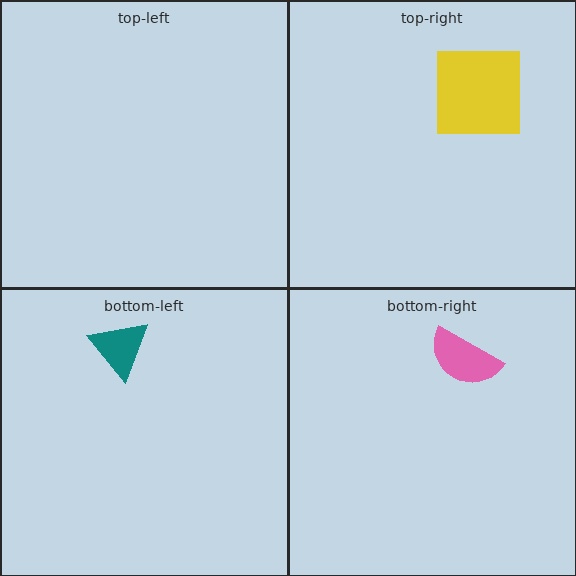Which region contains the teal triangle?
The bottom-left region.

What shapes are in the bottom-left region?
The teal triangle.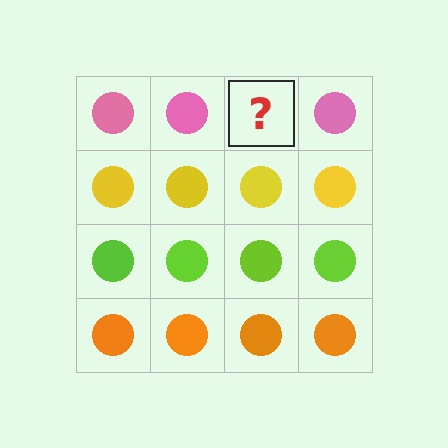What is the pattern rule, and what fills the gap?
The rule is that each row has a consistent color. The gap should be filled with a pink circle.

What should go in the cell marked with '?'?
The missing cell should contain a pink circle.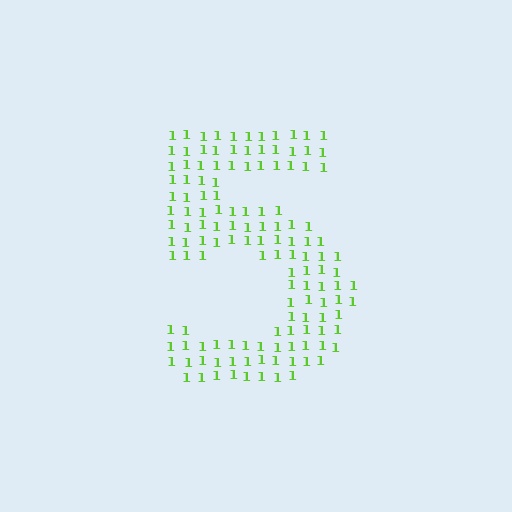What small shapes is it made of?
It is made of small digit 1's.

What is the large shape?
The large shape is the digit 5.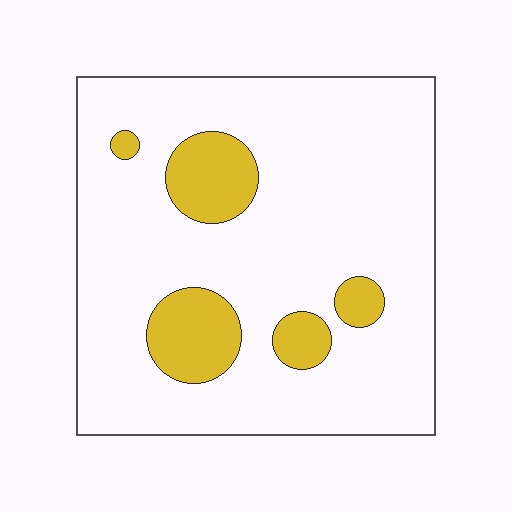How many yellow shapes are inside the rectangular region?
5.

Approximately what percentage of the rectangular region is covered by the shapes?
Approximately 15%.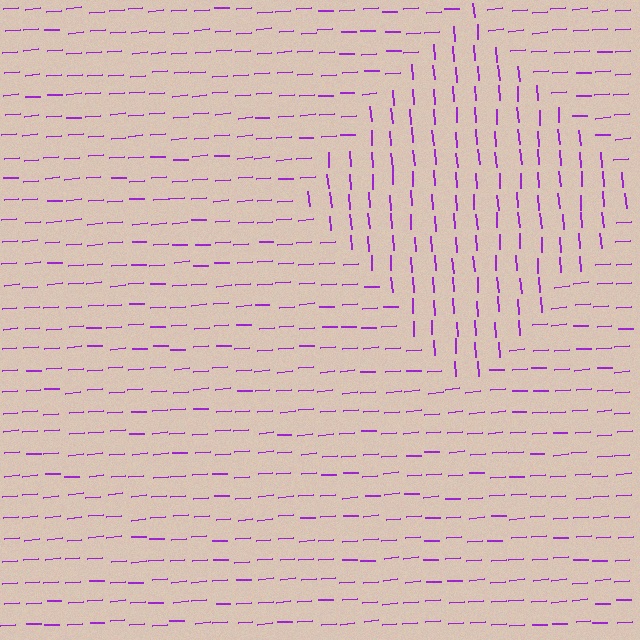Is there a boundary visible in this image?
Yes, there is a texture boundary formed by a change in line orientation.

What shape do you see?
I see a diamond.